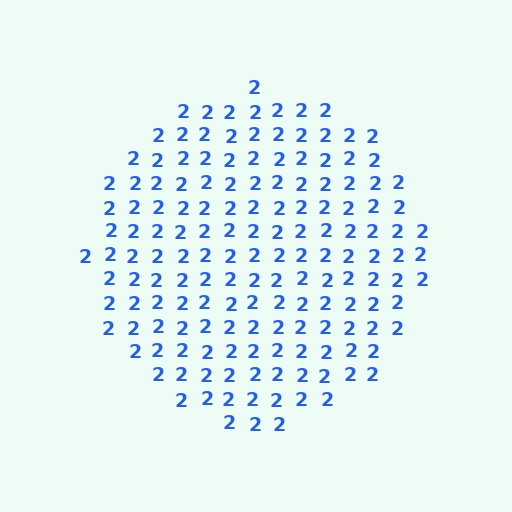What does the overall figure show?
The overall figure shows a circle.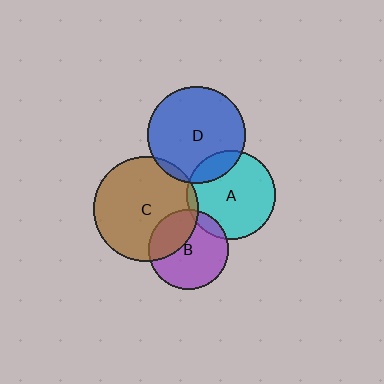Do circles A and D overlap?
Yes.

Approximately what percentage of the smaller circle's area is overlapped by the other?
Approximately 15%.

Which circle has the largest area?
Circle C (brown).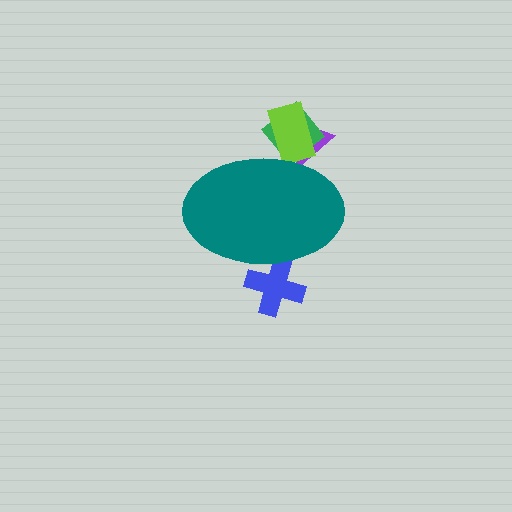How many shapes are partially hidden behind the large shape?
4 shapes are partially hidden.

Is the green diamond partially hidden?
Yes, the green diamond is partially hidden behind the teal ellipse.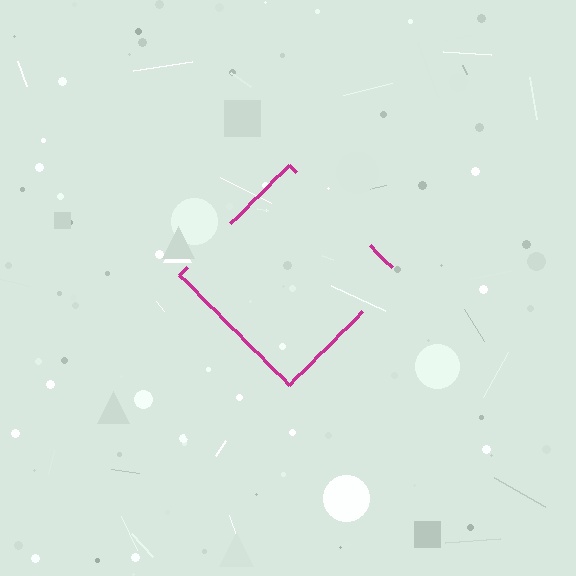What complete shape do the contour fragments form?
The contour fragments form a diamond.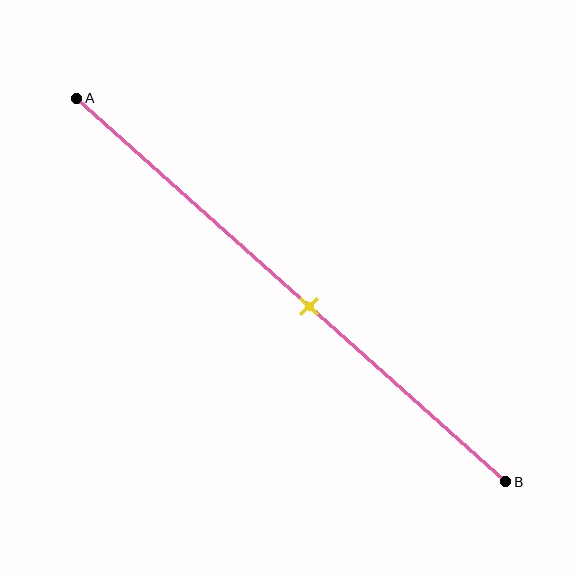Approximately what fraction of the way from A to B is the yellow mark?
The yellow mark is approximately 55% of the way from A to B.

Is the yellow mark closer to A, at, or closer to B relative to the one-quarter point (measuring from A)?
The yellow mark is closer to point B than the one-quarter point of segment AB.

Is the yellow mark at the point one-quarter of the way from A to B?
No, the mark is at about 55% from A, not at the 25% one-quarter point.